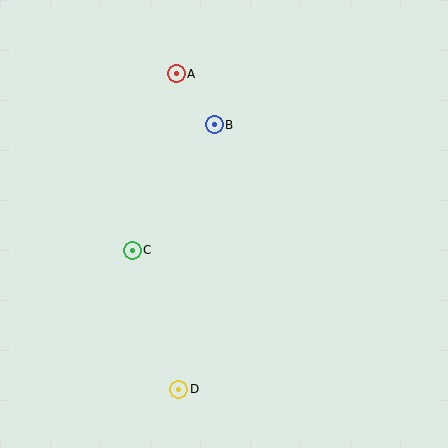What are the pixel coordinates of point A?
Point A is at (176, 74).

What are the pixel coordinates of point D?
Point D is at (179, 389).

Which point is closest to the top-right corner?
Point B is closest to the top-right corner.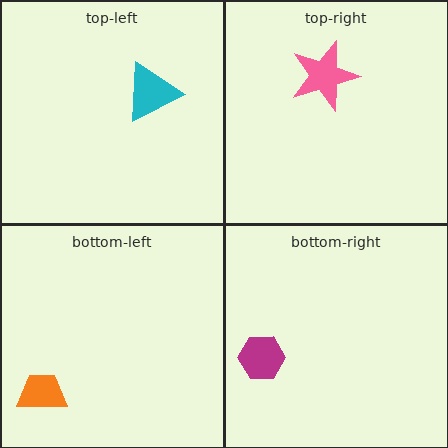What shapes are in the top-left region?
The cyan triangle.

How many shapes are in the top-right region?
1.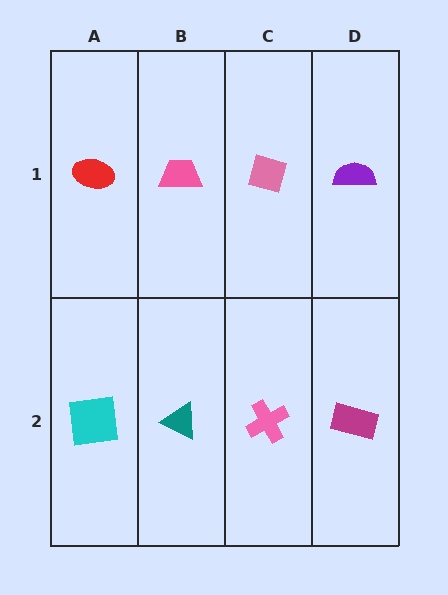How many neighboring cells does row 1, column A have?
2.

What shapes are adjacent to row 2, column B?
A pink trapezoid (row 1, column B), a cyan square (row 2, column A), a pink cross (row 2, column C).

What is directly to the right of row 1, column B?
A pink diamond.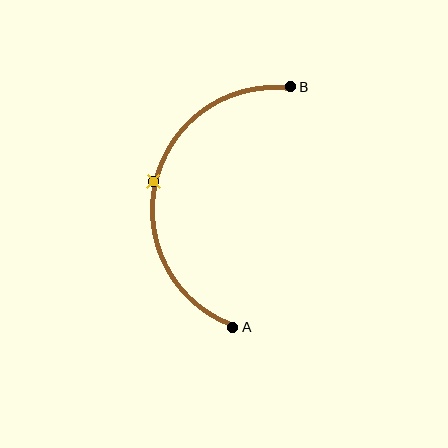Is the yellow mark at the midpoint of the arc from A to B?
Yes. The yellow mark lies on the arc at equal arc-length from both A and B — it is the arc midpoint.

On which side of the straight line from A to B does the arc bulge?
The arc bulges to the left of the straight line connecting A and B.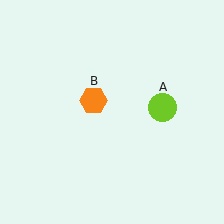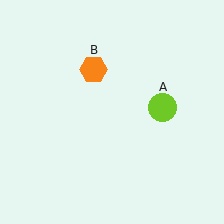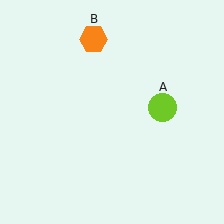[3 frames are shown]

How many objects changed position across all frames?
1 object changed position: orange hexagon (object B).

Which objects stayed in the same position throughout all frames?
Lime circle (object A) remained stationary.